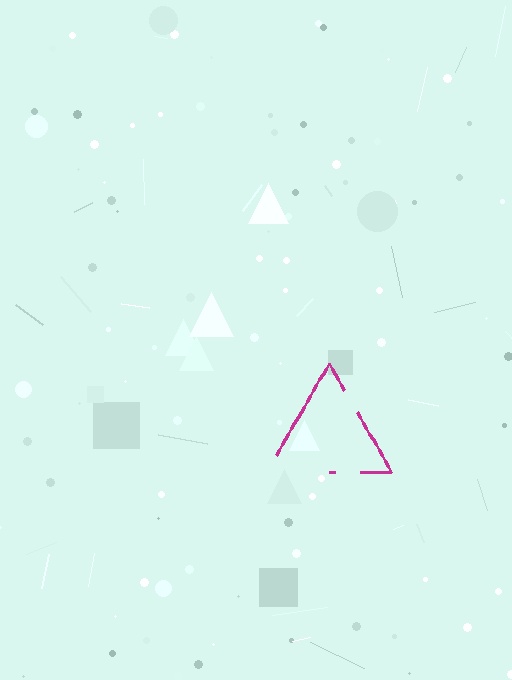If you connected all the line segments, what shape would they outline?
They would outline a triangle.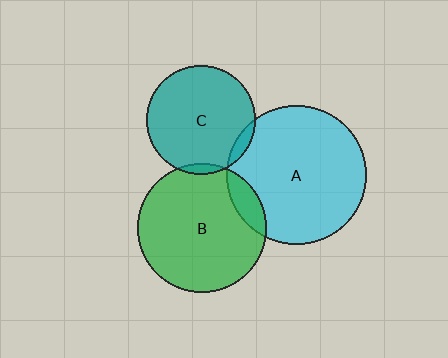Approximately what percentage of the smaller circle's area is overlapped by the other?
Approximately 5%.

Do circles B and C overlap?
Yes.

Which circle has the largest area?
Circle A (cyan).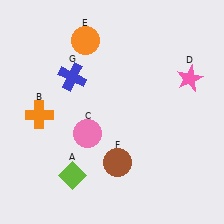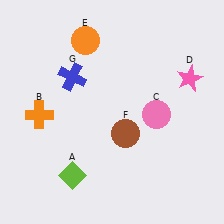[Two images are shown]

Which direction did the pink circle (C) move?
The pink circle (C) moved right.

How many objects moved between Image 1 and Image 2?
2 objects moved between the two images.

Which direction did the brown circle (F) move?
The brown circle (F) moved up.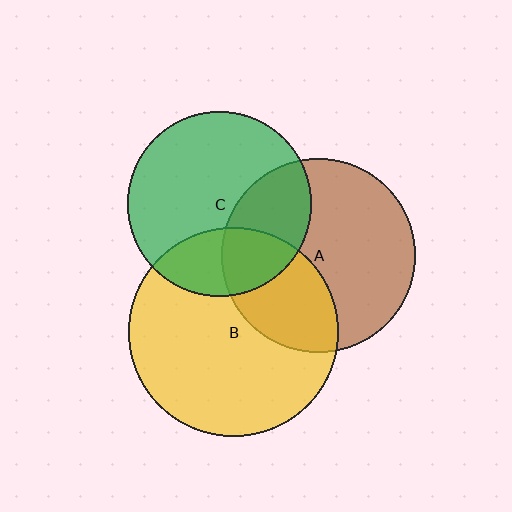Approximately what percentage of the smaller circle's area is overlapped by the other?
Approximately 35%.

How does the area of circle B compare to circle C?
Approximately 1.3 times.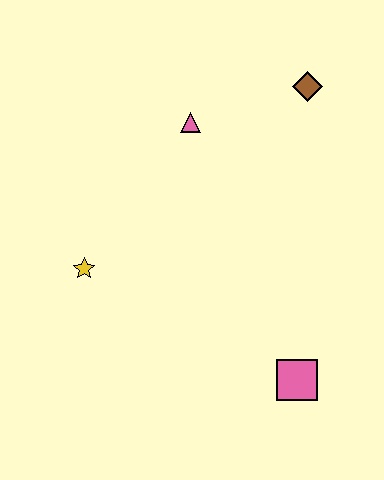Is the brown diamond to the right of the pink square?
Yes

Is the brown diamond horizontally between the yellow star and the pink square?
No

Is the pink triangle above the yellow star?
Yes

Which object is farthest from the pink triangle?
The pink square is farthest from the pink triangle.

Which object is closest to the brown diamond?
The pink triangle is closest to the brown diamond.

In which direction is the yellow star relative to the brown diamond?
The yellow star is to the left of the brown diamond.